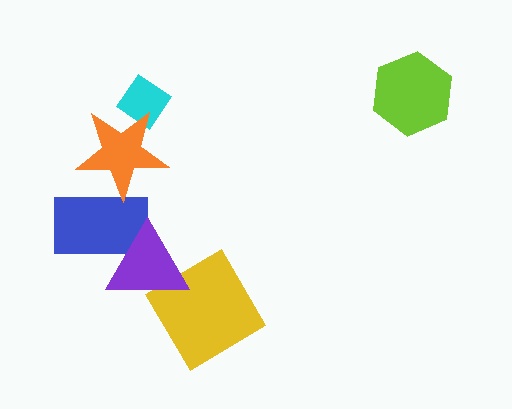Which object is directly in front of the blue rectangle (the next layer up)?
The orange star is directly in front of the blue rectangle.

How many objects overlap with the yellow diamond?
1 object overlaps with the yellow diamond.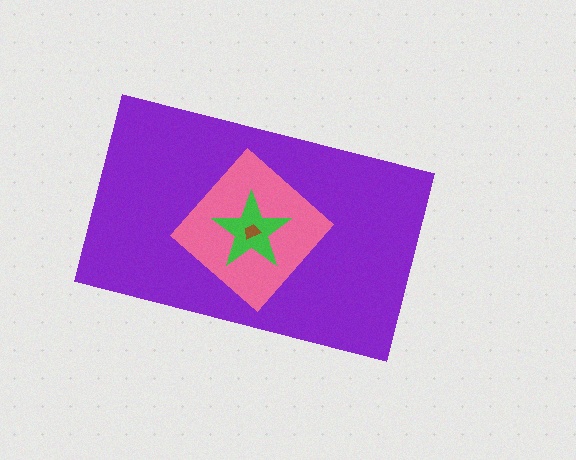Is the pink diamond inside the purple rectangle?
Yes.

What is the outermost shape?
The purple rectangle.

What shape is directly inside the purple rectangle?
The pink diamond.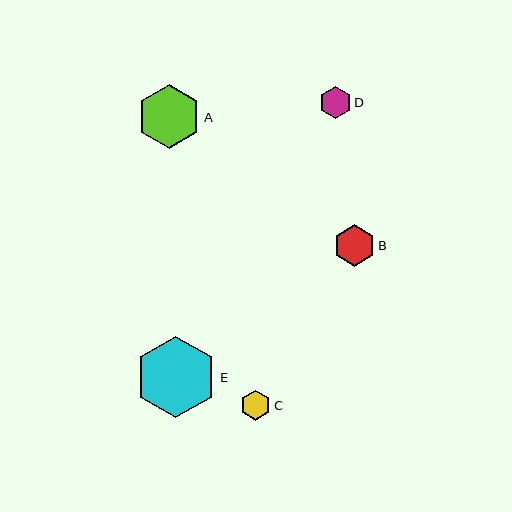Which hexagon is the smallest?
Hexagon C is the smallest with a size of approximately 30 pixels.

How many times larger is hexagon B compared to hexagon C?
Hexagon B is approximately 1.4 times the size of hexagon C.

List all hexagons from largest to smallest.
From largest to smallest: E, A, B, D, C.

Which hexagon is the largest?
Hexagon E is the largest with a size of approximately 82 pixels.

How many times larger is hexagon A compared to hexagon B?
Hexagon A is approximately 1.5 times the size of hexagon B.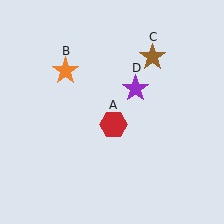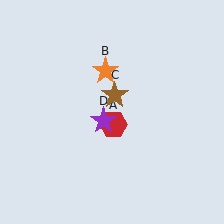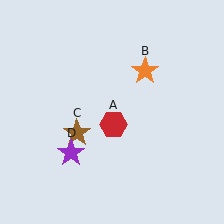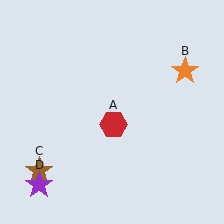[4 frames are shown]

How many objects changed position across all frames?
3 objects changed position: orange star (object B), brown star (object C), purple star (object D).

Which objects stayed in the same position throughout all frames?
Red hexagon (object A) remained stationary.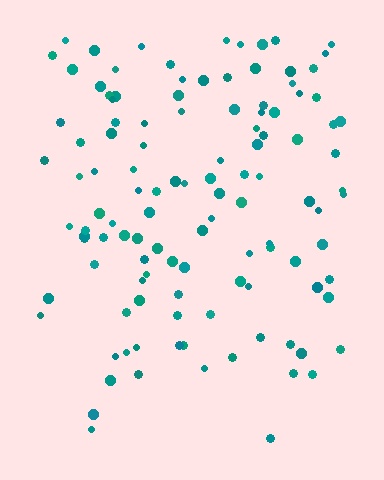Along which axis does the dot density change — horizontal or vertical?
Vertical.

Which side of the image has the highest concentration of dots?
The top.